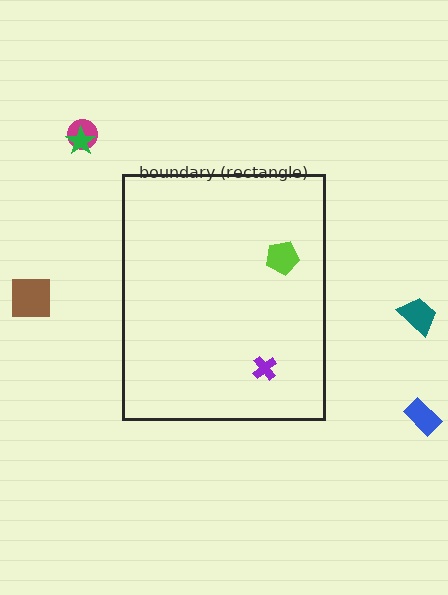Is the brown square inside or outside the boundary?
Outside.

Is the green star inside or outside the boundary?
Outside.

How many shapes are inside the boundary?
2 inside, 5 outside.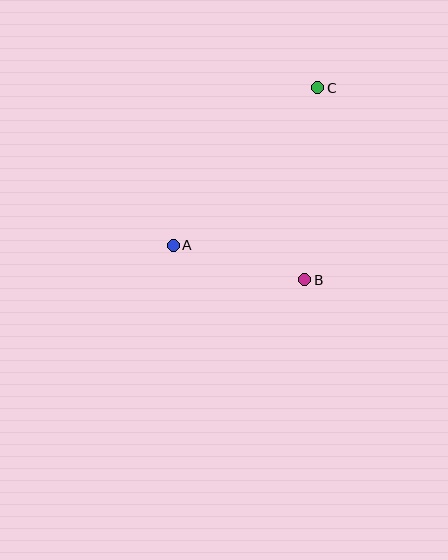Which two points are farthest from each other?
Points A and C are farthest from each other.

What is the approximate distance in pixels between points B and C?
The distance between B and C is approximately 193 pixels.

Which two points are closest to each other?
Points A and B are closest to each other.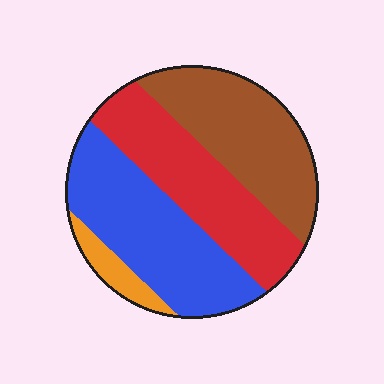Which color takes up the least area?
Orange, at roughly 5%.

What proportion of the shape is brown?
Brown takes up about one third (1/3) of the shape.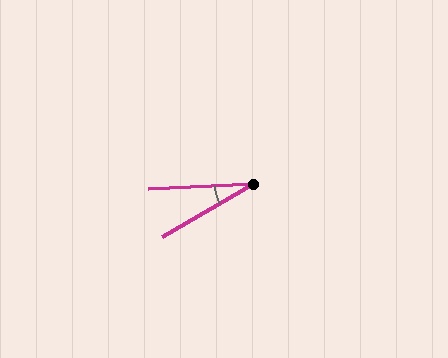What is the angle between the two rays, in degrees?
Approximately 27 degrees.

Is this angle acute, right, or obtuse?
It is acute.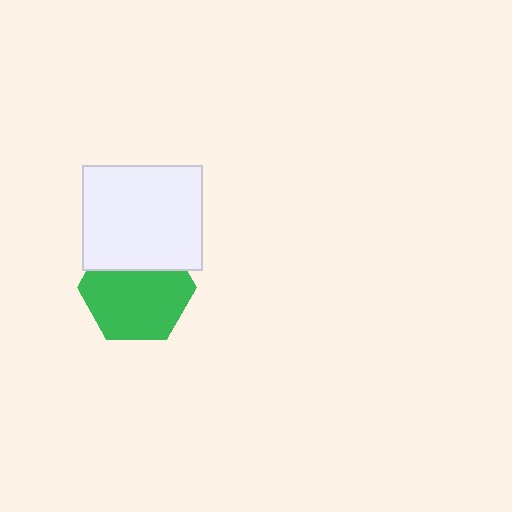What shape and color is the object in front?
The object in front is a white rectangle.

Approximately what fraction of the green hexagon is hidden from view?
Roughly 31% of the green hexagon is hidden behind the white rectangle.